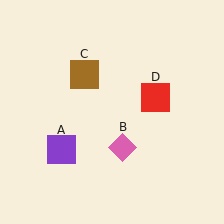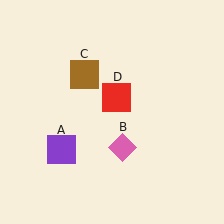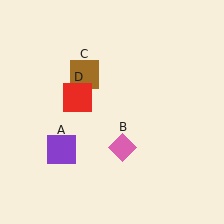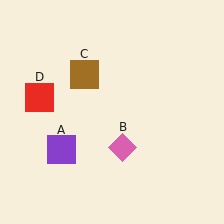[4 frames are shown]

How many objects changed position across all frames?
1 object changed position: red square (object D).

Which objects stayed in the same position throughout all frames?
Purple square (object A) and pink diamond (object B) and brown square (object C) remained stationary.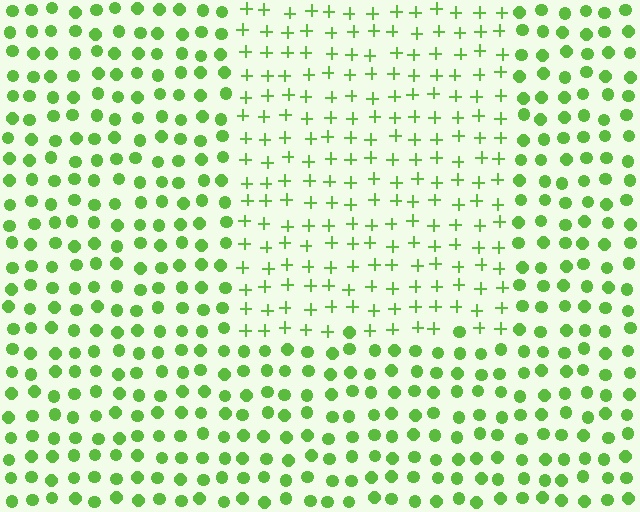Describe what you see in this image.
The image is filled with small lime elements arranged in a uniform grid. A rectangle-shaped region contains plus signs, while the surrounding area contains circles. The boundary is defined purely by the change in element shape.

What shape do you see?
I see a rectangle.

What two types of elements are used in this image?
The image uses plus signs inside the rectangle region and circles outside it.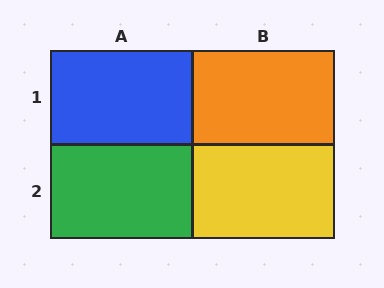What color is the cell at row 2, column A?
Green.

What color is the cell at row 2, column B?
Yellow.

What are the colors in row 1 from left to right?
Blue, orange.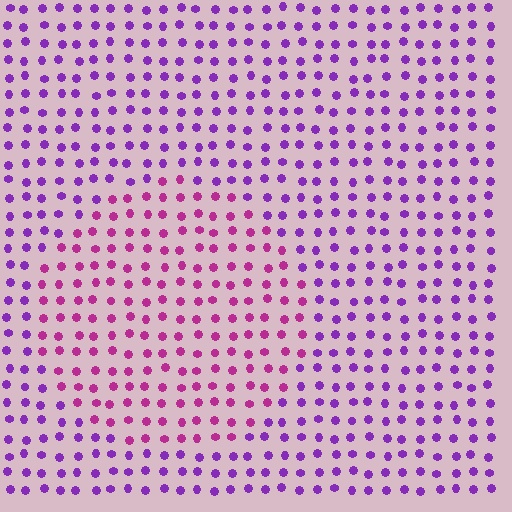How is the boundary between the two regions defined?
The boundary is defined purely by a slight shift in hue (about 38 degrees). Spacing, size, and orientation are identical on both sides.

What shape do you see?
I see a circle.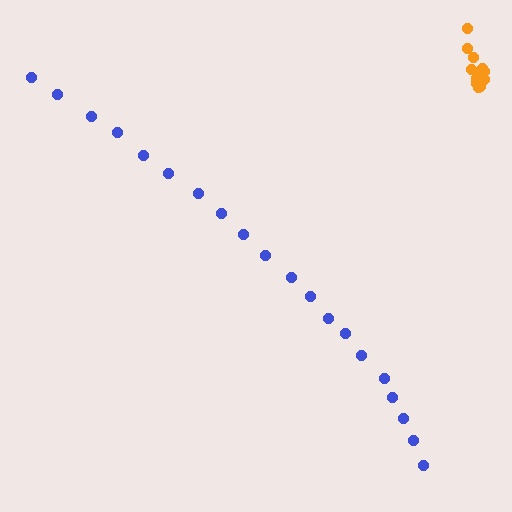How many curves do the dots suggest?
There are 2 distinct paths.